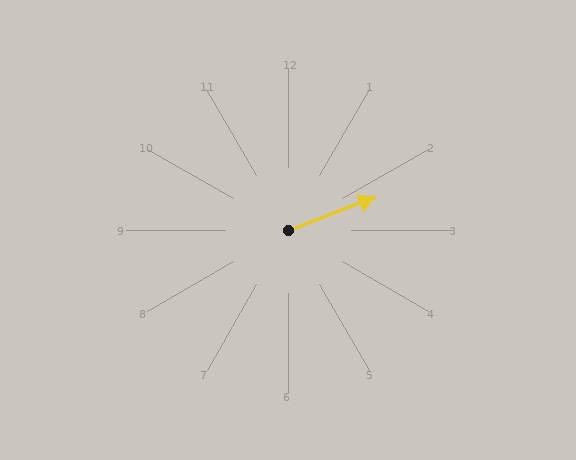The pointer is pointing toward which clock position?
Roughly 2 o'clock.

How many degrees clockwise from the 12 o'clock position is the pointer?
Approximately 69 degrees.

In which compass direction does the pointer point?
East.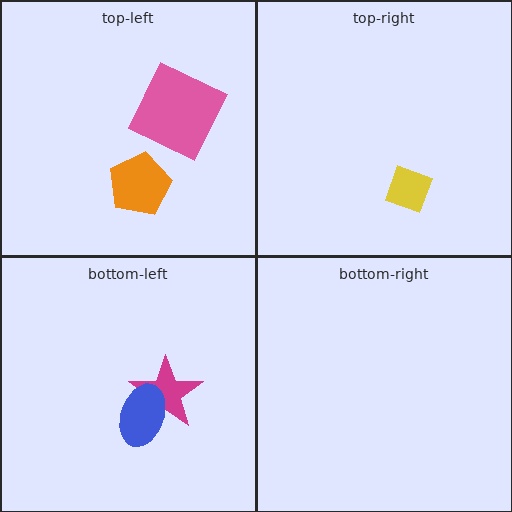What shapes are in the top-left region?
The pink square, the orange pentagon.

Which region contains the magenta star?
The bottom-left region.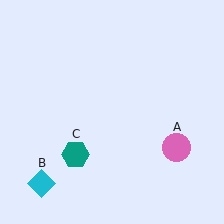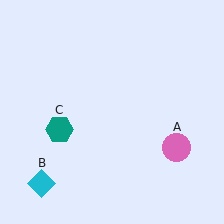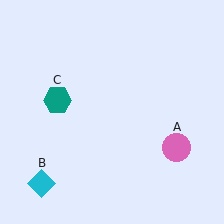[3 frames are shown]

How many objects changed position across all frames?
1 object changed position: teal hexagon (object C).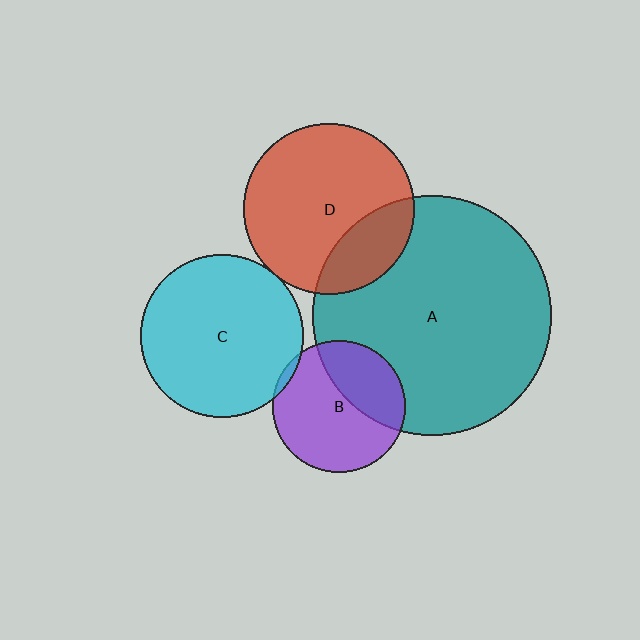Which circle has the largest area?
Circle A (teal).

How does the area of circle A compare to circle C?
Approximately 2.1 times.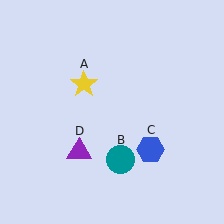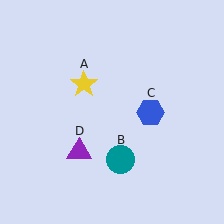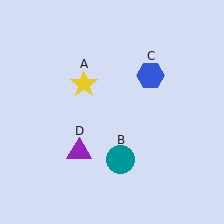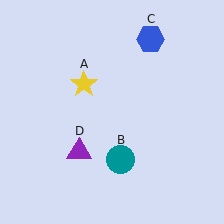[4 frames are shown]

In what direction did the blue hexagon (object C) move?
The blue hexagon (object C) moved up.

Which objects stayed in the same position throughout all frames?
Yellow star (object A) and teal circle (object B) and purple triangle (object D) remained stationary.